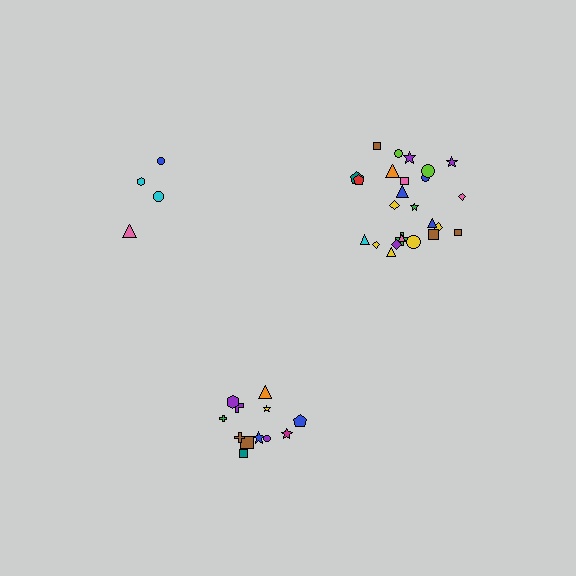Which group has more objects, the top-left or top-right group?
The top-right group.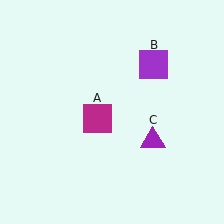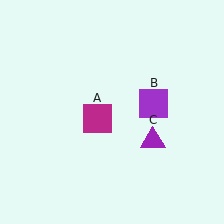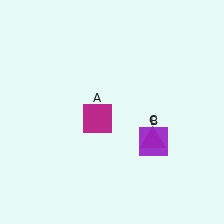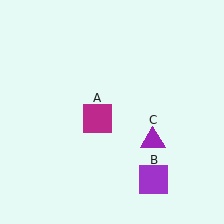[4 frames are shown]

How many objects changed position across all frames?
1 object changed position: purple square (object B).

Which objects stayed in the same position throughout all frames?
Magenta square (object A) and purple triangle (object C) remained stationary.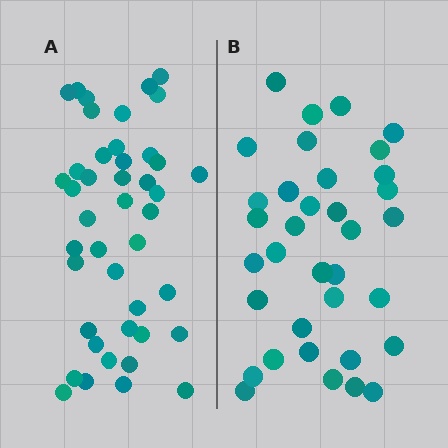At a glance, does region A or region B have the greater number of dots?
Region A (the left region) has more dots.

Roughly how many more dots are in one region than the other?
Region A has roughly 8 or so more dots than region B.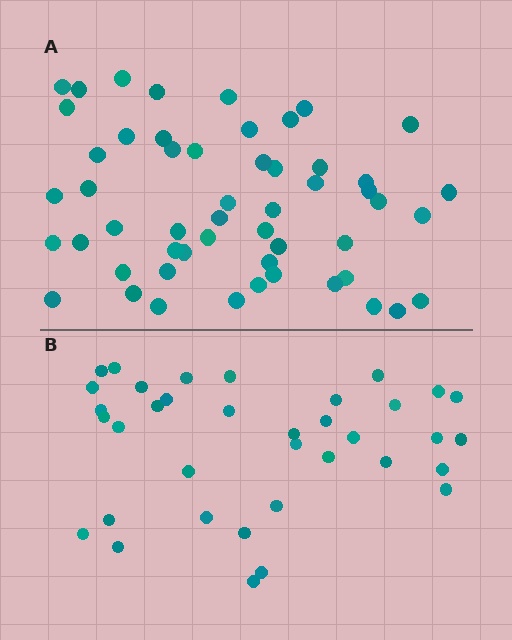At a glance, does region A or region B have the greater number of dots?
Region A (the top region) has more dots.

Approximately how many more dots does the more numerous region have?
Region A has approximately 15 more dots than region B.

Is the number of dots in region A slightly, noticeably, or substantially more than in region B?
Region A has substantially more. The ratio is roughly 1.5 to 1.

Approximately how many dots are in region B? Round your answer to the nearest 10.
About 40 dots. (The exact count is 36, which rounds to 40.)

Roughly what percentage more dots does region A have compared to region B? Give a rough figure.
About 45% more.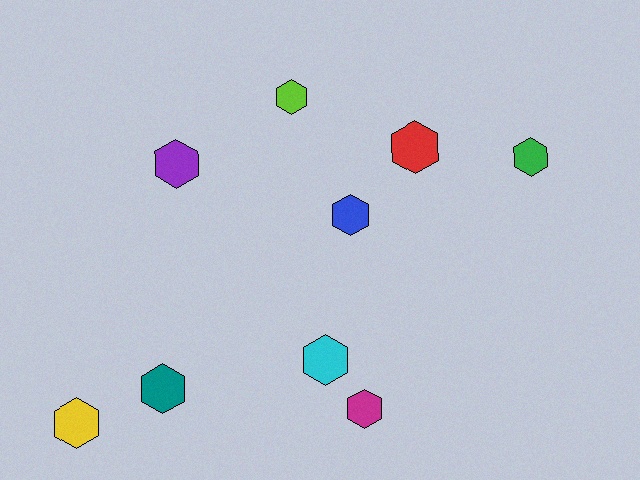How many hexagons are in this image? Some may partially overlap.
There are 9 hexagons.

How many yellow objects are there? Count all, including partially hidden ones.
There is 1 yellow object.